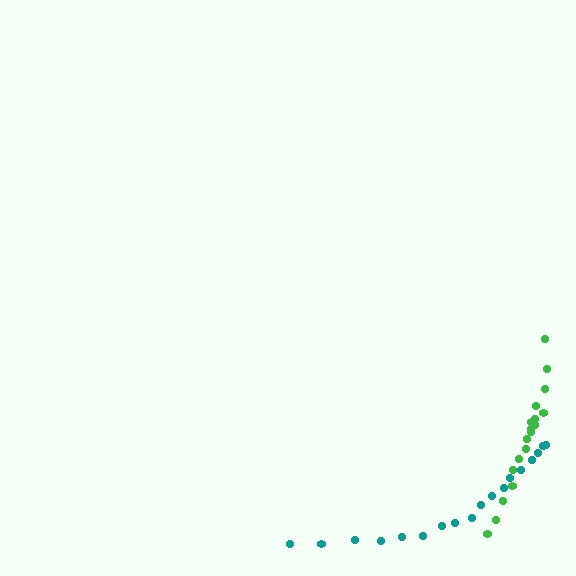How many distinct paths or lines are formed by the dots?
There are 2 distinct paths.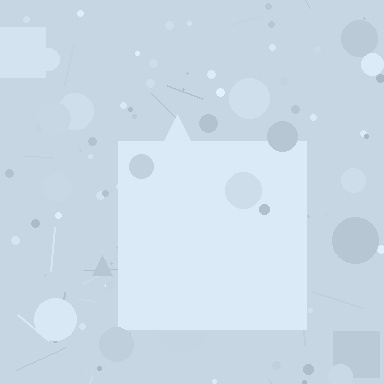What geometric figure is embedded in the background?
A square is embedded in the background.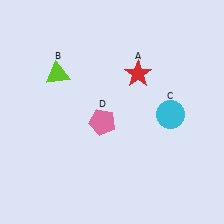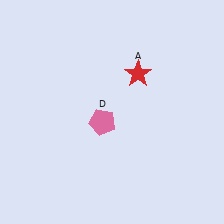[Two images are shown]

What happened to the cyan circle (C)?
The cyan circle (C) was removed in Image 2. It was in the bottom-right area of Image 1.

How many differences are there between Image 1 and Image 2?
There are 2 differences between the two images.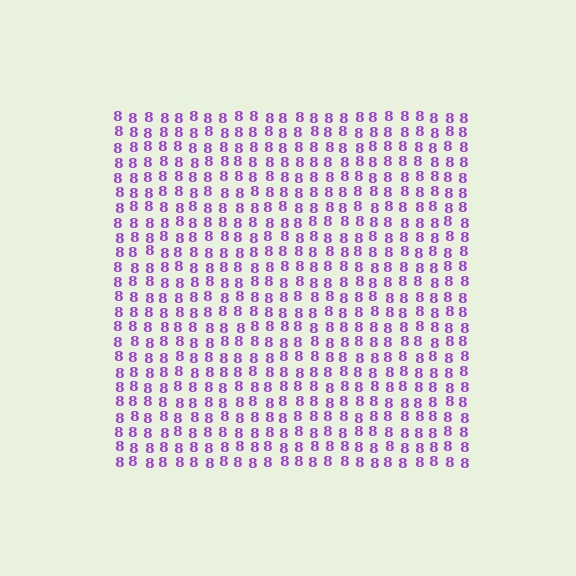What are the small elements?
The small elements are digit 8's.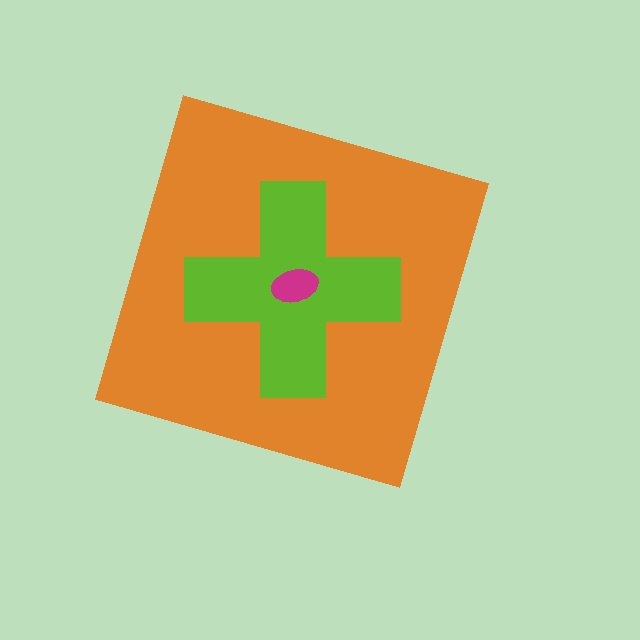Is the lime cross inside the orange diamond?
Yes.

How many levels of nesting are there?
3.